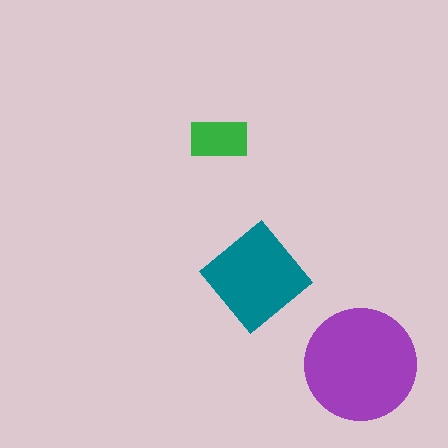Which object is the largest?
The purple circle.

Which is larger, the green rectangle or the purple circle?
The purple circle.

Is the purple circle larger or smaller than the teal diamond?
Larger.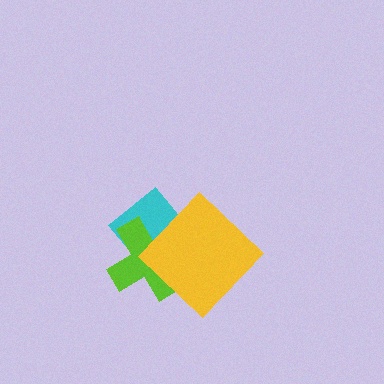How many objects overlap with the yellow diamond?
2 objects overlap with the yellow diamond.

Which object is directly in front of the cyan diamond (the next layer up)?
The lime cross is directly in front of the cyan diamond.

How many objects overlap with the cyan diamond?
2 objects overlap with the cyan diamond.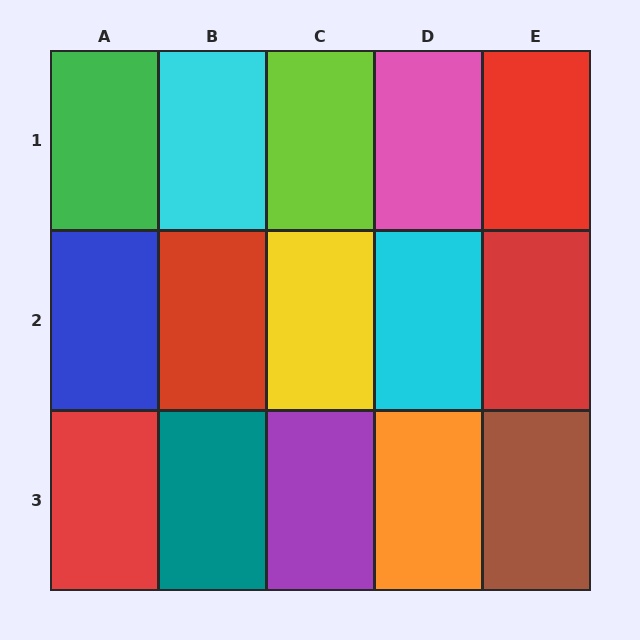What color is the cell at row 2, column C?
Yellow.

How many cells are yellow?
1 cell is yellow.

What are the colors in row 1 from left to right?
Green, cyan, lime, pink, red.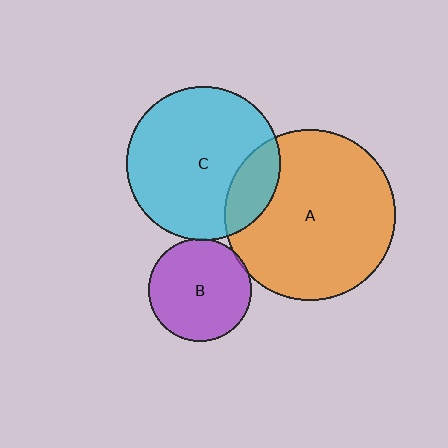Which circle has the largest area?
Circle A (orange).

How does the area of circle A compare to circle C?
Approximately 1.2 times.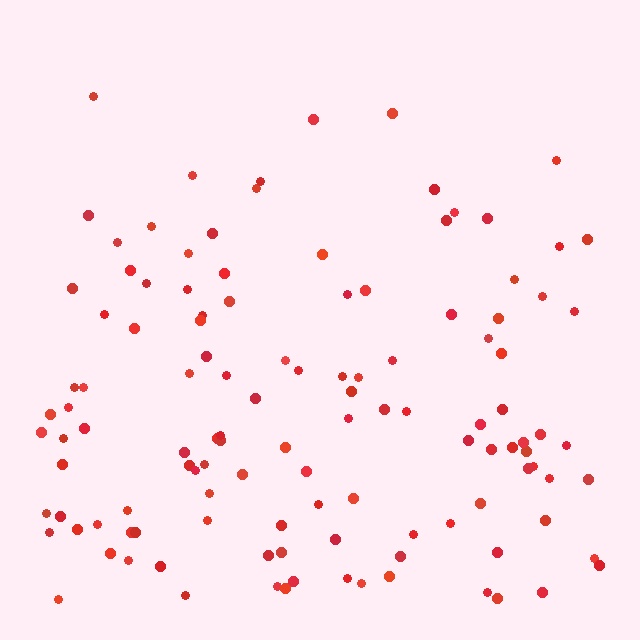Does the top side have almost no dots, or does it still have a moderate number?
Still a moderate number, just noticeably fewer than the bottom.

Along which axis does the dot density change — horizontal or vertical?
Vertical.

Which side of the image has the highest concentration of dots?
The bottom.